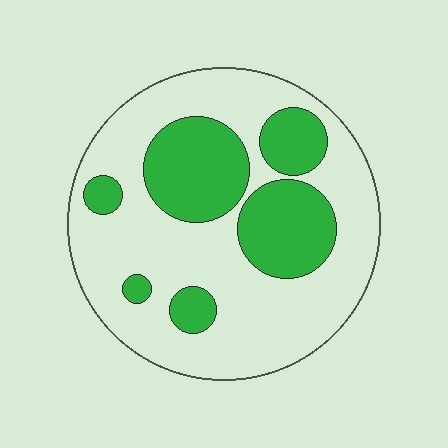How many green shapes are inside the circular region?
6.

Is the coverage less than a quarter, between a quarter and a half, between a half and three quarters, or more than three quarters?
Between a quarter and a half.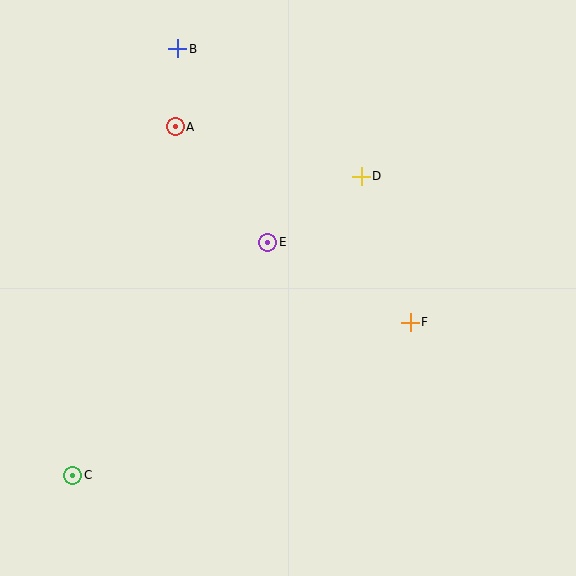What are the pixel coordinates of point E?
Point E is at (268, 242).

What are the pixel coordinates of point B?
Point B is at (178, 49).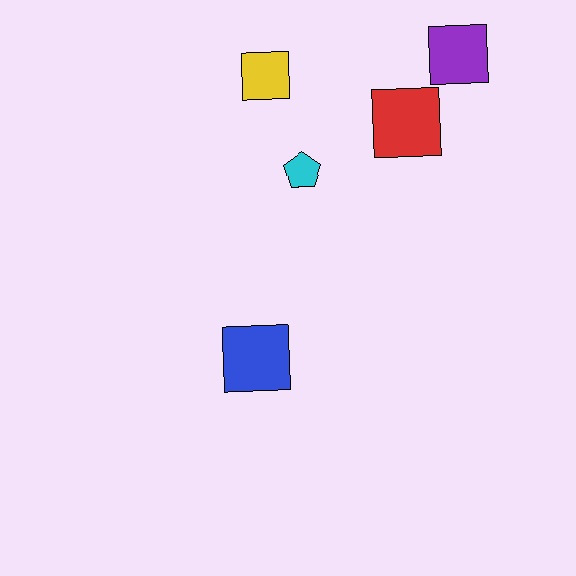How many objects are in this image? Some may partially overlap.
There are 5 objects.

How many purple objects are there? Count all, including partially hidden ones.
There is 1 purple object.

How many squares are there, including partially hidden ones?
There are 4 squares.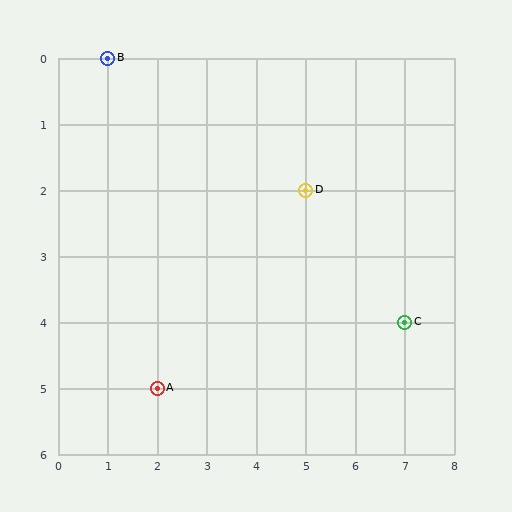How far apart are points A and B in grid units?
Points A and B are 1 column and 5 rows apart (about 5.1 grid units diagonally).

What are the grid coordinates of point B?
Point B is at grid coordinates (1, 0).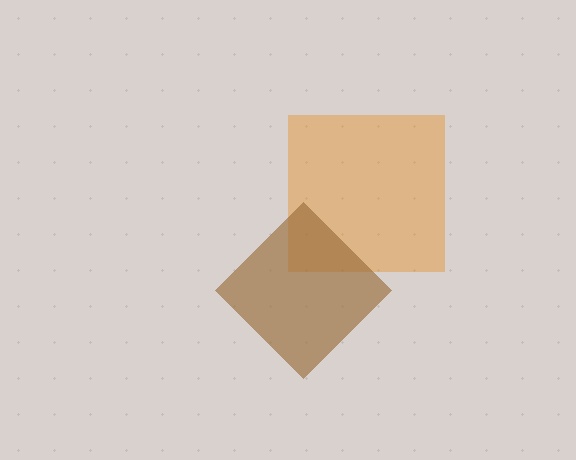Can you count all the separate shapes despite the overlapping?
Yes, there are 2 separate shapes.